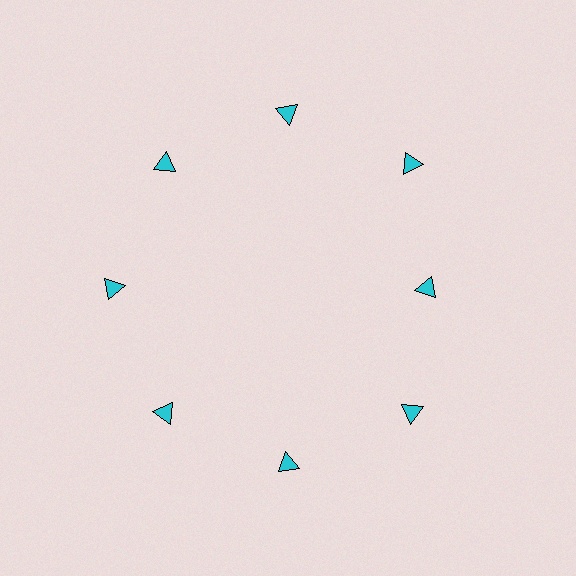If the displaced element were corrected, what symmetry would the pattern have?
It would have 8-fold rotational symmetry — the pattern would map onto itself every 45 degrees.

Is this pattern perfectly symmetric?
No. The 8 cyan triangles are arranged in a ring, but one element near the 3 o'clock position is pulled inward toward the center, breaking the 8-fold rotational symmetry.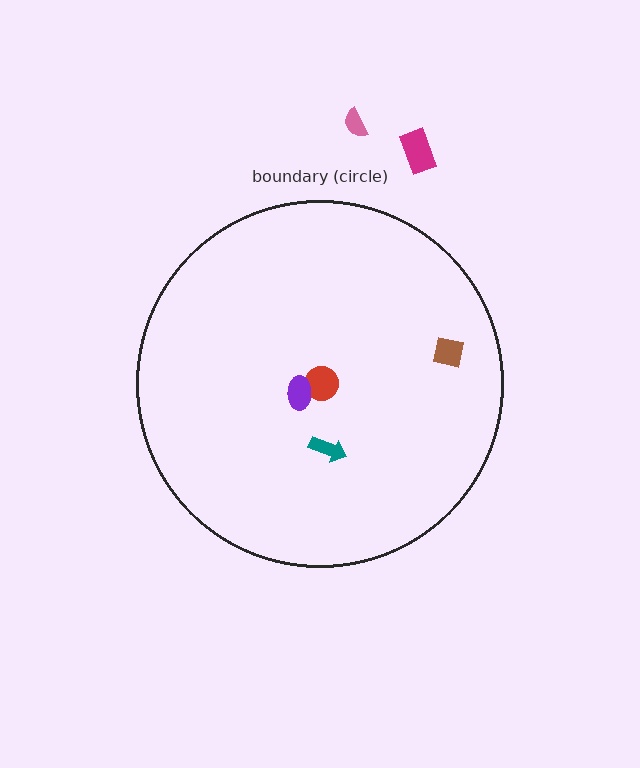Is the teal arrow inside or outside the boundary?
Inside.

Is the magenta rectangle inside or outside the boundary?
Outside.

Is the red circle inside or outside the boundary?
Inside.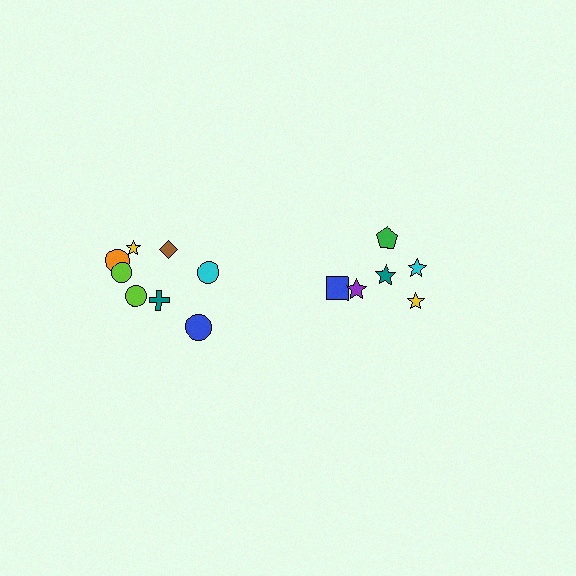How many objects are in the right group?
There are 6 objects.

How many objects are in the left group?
There are 8 objects.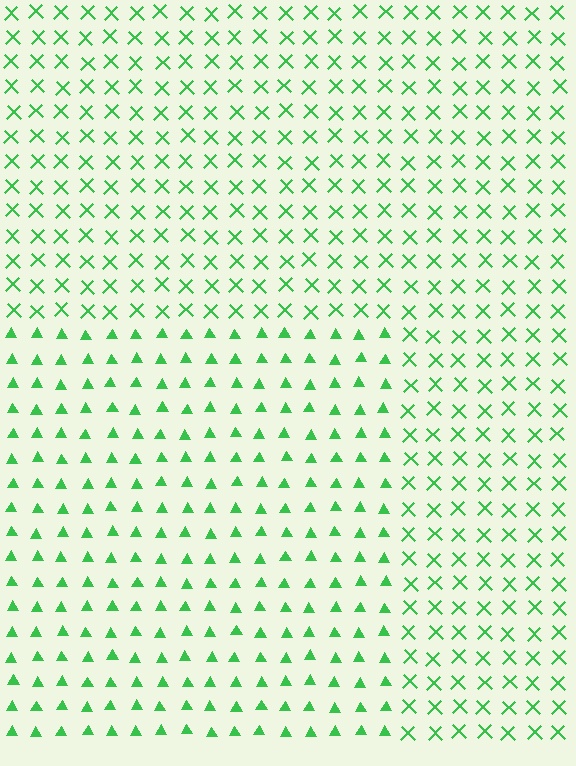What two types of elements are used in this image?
The image uses triangles inside the rectangle region and X marks outside it.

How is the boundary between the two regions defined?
The boundary is defined by a change in element shape: triangles inside vs. X marks outside. All elements share the same color and spacing.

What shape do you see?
I see a rectangle.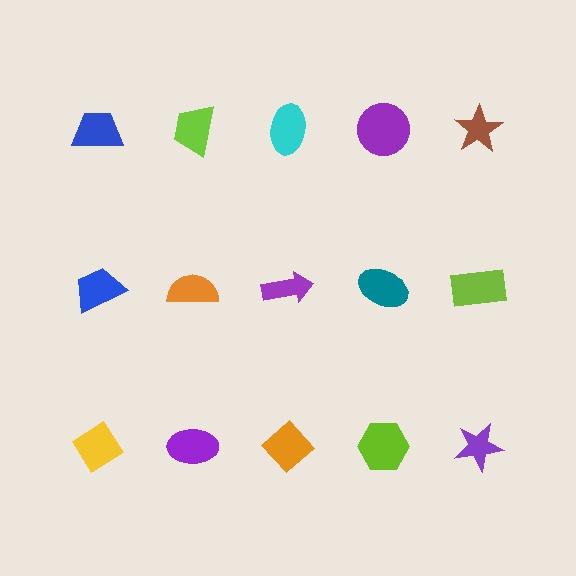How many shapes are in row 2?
5 shapes.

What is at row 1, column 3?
A cyan ellipse.